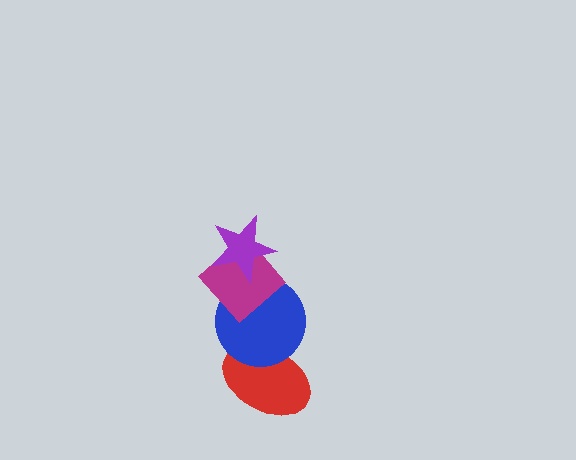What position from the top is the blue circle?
The blue circle is 3rd from the top.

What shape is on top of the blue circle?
The magenta diamond is on top of the blue circle.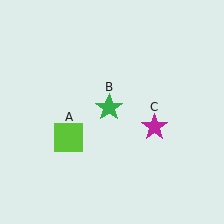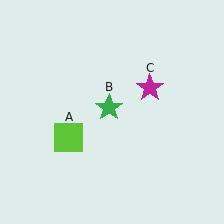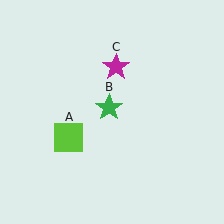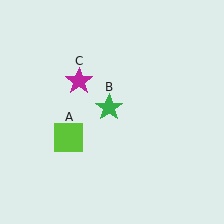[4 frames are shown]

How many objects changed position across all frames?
1 object changed position: magenta star (object C).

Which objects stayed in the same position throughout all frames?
Lime square (object A) and green star (object B) remained stationary.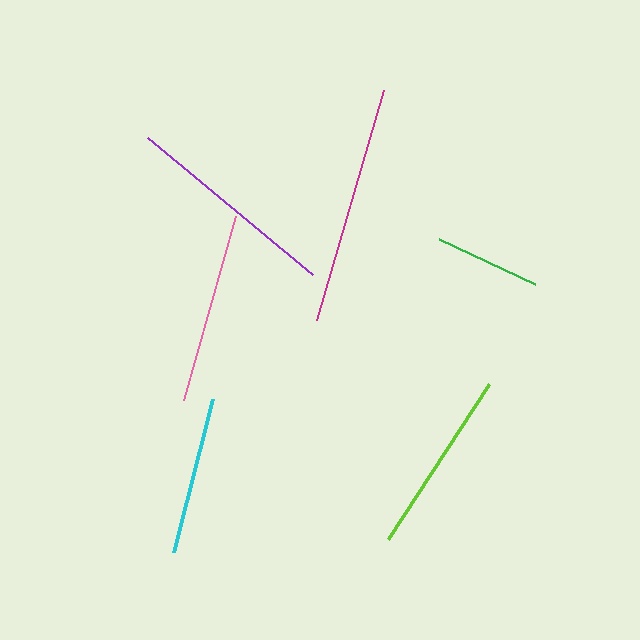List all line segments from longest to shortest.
From longest to shortest: magenta, purple, pink, lime, cyan, green.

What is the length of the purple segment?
The purple segment is approximately 215 pixels long.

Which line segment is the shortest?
The green line is the shortest at approximately 106 pixels.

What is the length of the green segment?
The green segment is approximately 106 pixels long.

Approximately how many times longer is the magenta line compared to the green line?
The magenta line is approximately 2.3 times the length of the green line.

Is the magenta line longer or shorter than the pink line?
The magenta line is longer than the pink line.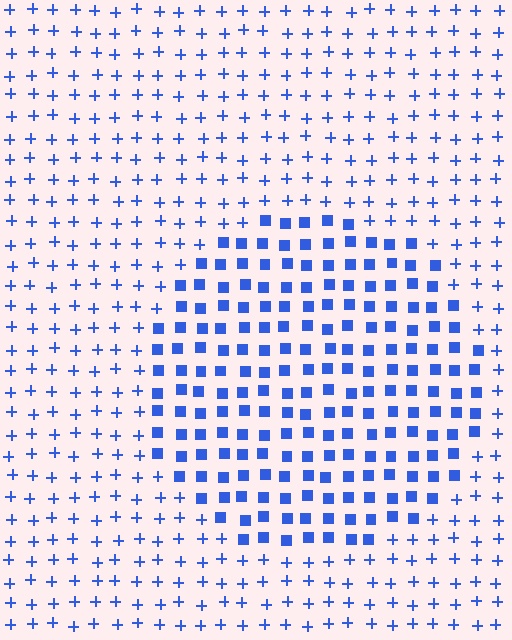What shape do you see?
I see a circle.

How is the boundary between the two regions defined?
The boundary is defined by a change in element shape: squares inside vs. plus signs outside. All elements share the same color and spacing.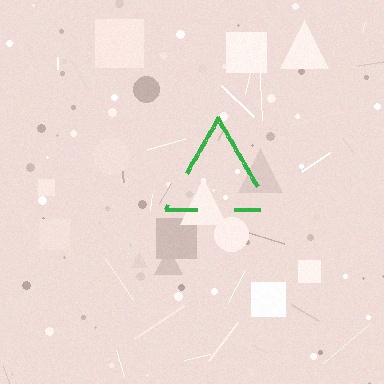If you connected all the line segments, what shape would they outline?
They would outline a triangle.